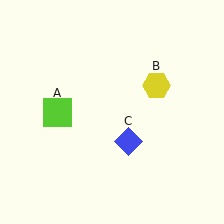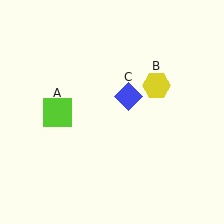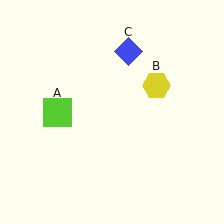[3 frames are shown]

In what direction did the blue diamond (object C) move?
The blue diamond (object C) moved up.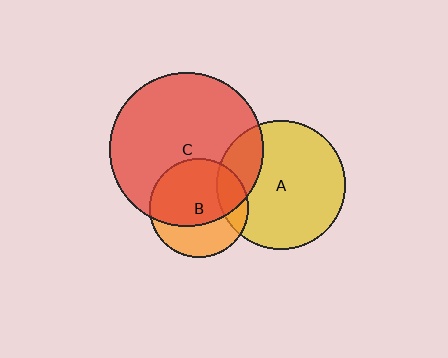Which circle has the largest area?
Circle C (red).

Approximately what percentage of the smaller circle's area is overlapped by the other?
Approximately 20%.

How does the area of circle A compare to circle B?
Approximately 1.7 times.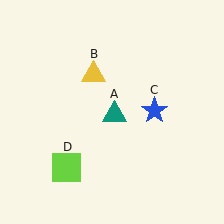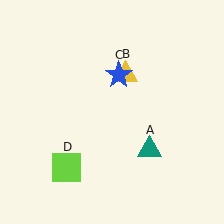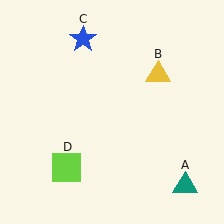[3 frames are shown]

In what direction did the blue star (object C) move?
The blue star (object C) moved up and to the left.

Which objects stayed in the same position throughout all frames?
Lime square (object D) remained stationary.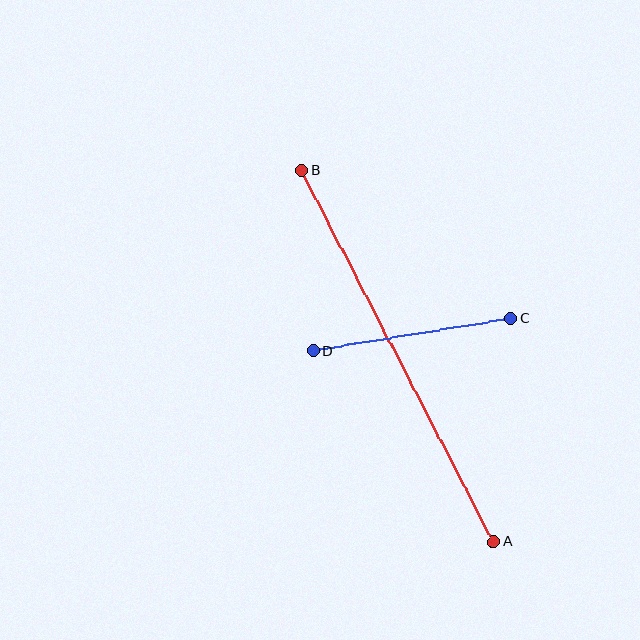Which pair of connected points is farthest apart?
Points A and B are farthest apart.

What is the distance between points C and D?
The distance is approximately 201 pixels.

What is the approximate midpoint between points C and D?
The midpoint is at approximately (412, 335) pixels.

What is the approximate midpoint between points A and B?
The midpoint is at approximately (397, 356) pixels.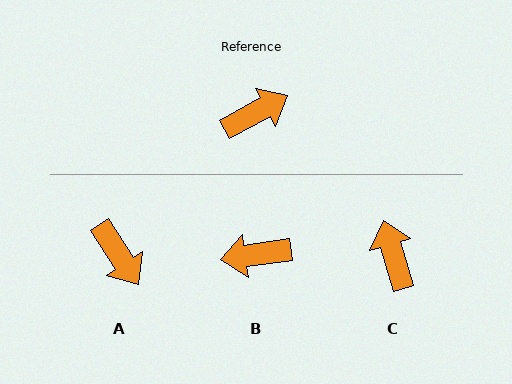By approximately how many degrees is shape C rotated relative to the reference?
Approximately 78 degrees counter-clockwise.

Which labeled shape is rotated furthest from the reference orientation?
B, about 160 degrees away.